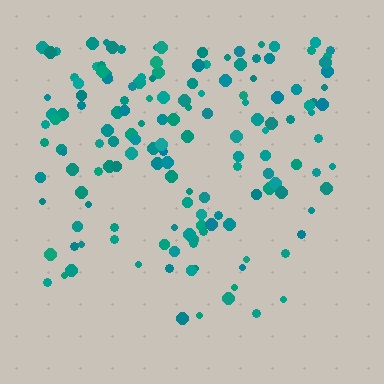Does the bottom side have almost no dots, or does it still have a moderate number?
Still a moderate number, just noticeably fewer than the top.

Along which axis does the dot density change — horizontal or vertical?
Vertical.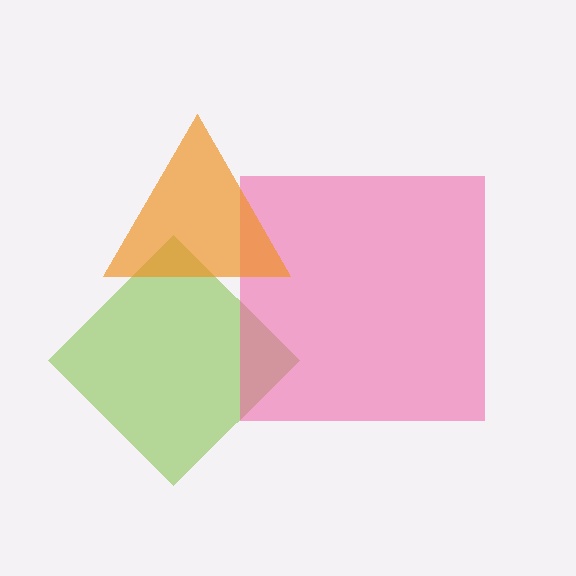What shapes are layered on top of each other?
The layered shapes are: a lime diamond, a pink square, an orange triangle.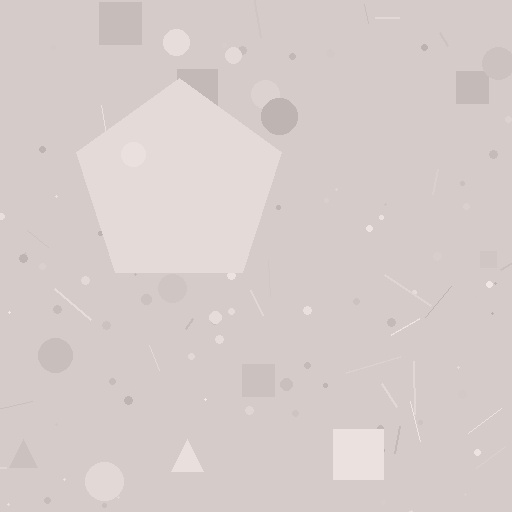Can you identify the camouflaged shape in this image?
The camouflaged shape is a pentagon.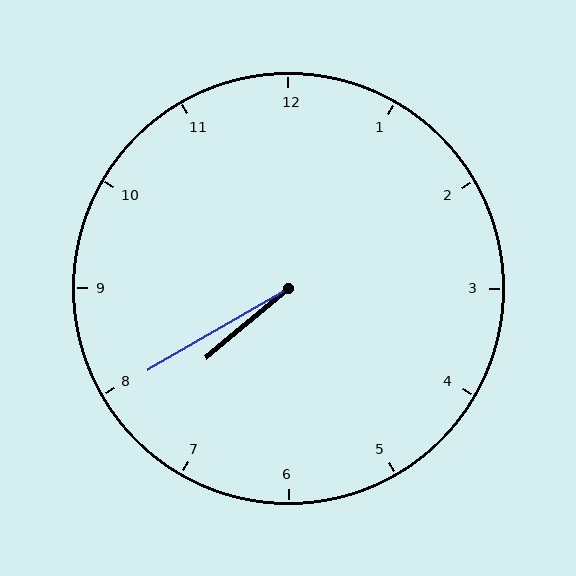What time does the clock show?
7:40.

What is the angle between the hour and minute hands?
Approximately 10 degrees.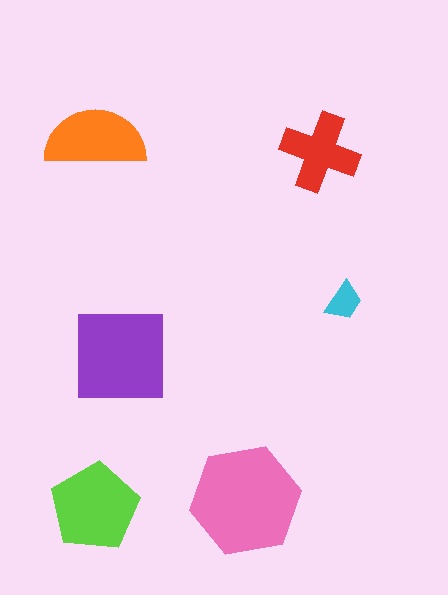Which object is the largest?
The pink hexagon.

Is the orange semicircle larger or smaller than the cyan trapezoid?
Larger.